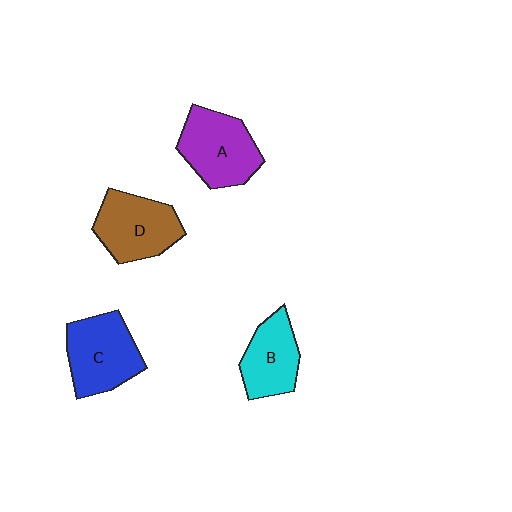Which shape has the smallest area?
Shape B (cyan).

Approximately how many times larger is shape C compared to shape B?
Approximately 1.3 times.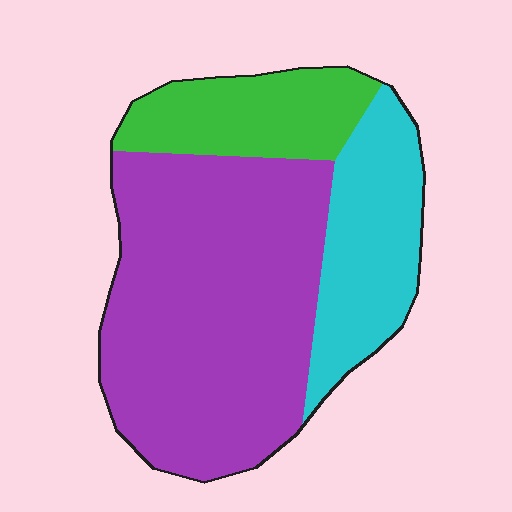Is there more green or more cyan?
Cyan.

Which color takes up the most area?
Purple, at roughly 60%.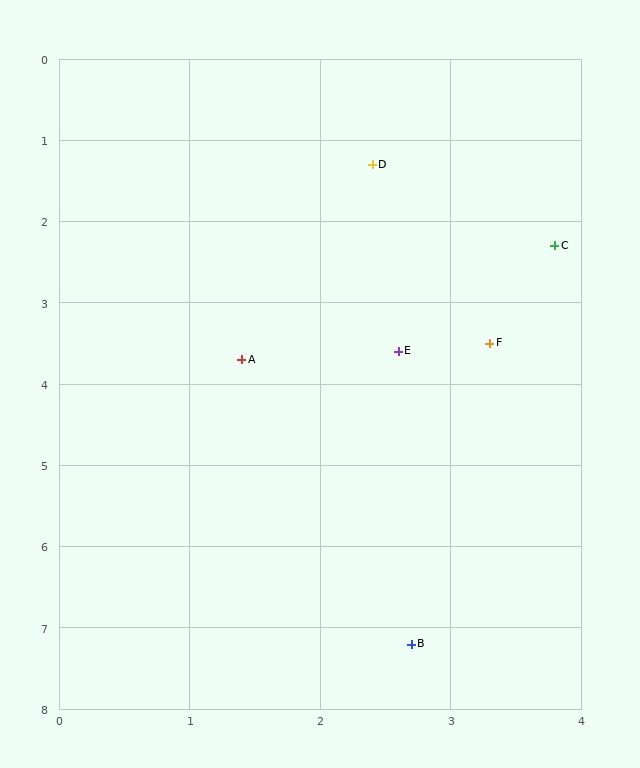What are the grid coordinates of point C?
Point C is at approximately (3.8, 2.3).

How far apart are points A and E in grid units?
Points A and E are about 1.2 grid units apart.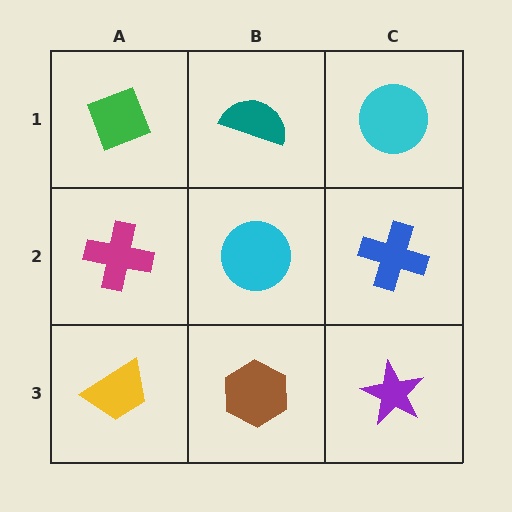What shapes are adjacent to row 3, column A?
A magenta cross (row 2, column A), a brown hexagon (row 3, column B).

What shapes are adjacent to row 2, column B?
A teal semicircle (row 1, column B), a brown hexagon (row 3, column B), a magenta cross (row 2, column A), a blue cross (row 2, column C).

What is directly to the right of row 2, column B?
A blue cross.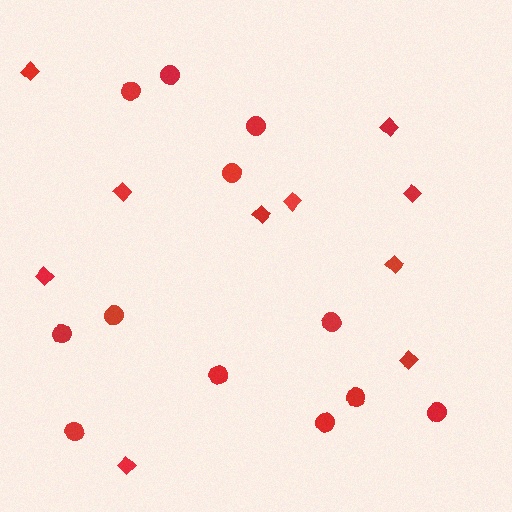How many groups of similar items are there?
There are 2 groups: one group of circles (12) and one group of diamonds (10).